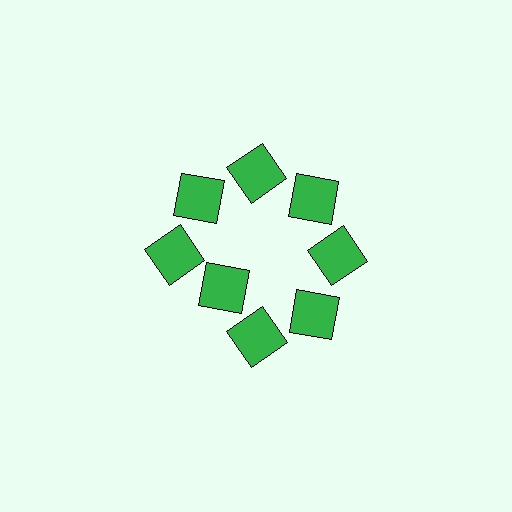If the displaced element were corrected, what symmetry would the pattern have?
It would have 8-fold rotational symmetry — the pattern would map onto itself every 45 degrees.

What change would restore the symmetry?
The symmetry would be restored by moving it outward, back onto the ring so that all 8 squares sit at equal angles and equal distance from the center.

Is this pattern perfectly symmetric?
No. The 8 green squares are arranged in a ring, but one element near the 8 o'clock position is pulled inward toward the center, breaking the 8-fold rotational symmetry.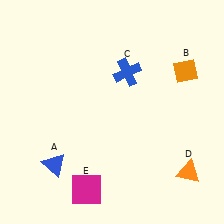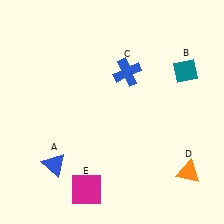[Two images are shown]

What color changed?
The diamond (B) changed from orange in Image 1 to teal in Image 2.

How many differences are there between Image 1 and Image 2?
There is 1 difference between the two images.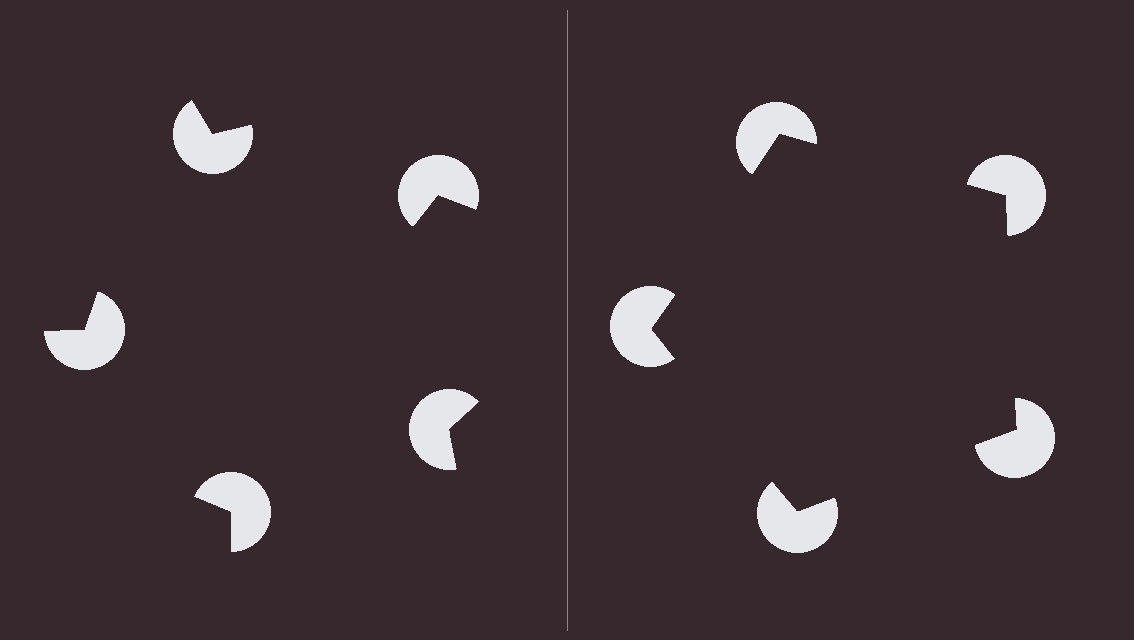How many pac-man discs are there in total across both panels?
10 — 5 on each side.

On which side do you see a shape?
An illusory pentagon appears on the right side. On the left side the wedge cuts are rotated, so no coherent shape forms.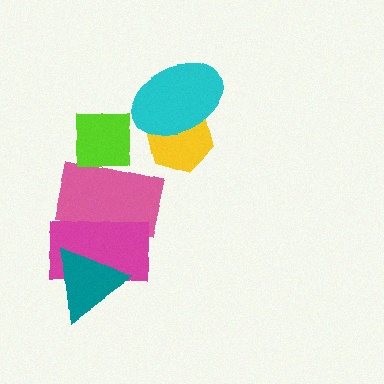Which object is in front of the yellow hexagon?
The cyan ellipse is in front of the yellow hexagon.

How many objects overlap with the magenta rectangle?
2 objects overlap with the magenta rectangle.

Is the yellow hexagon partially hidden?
Yes, it is partially covered by another shape.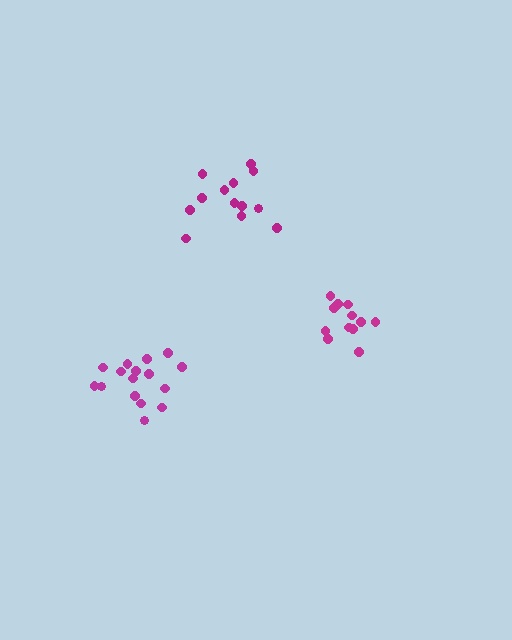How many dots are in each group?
Group 1: 12 dots, Group 2: 13 dots, Group 3: 16 dots (41 total).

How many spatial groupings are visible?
There are 3 spatial groupings.